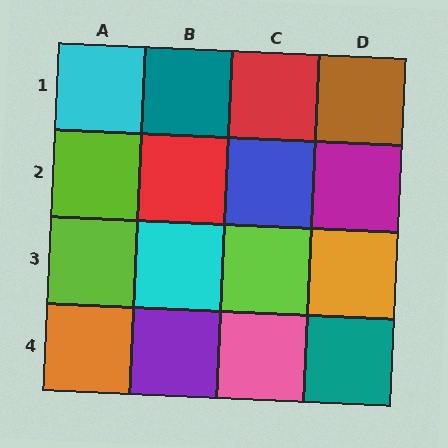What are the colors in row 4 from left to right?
Orange, purple, pink, teal.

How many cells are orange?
2 cells are orange.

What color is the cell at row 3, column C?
Lime.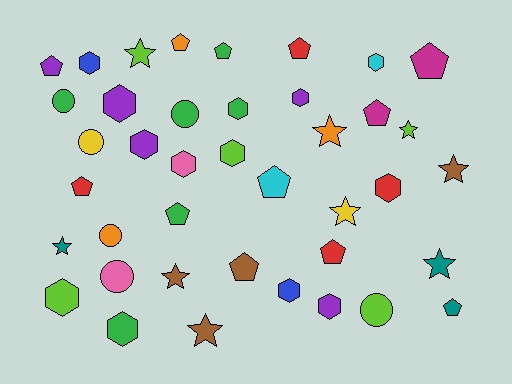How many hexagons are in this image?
There are 13 hexagons.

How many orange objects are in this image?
There are 3 orange objects.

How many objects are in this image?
There are 40 objects.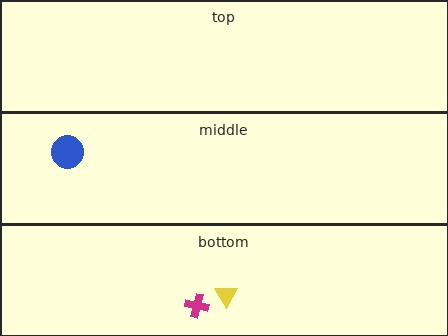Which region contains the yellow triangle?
The bottom region.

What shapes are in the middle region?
The blue circle.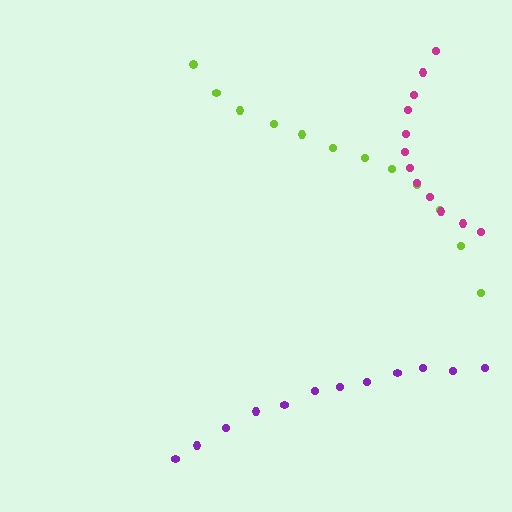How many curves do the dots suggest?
There are 3 distinct paths.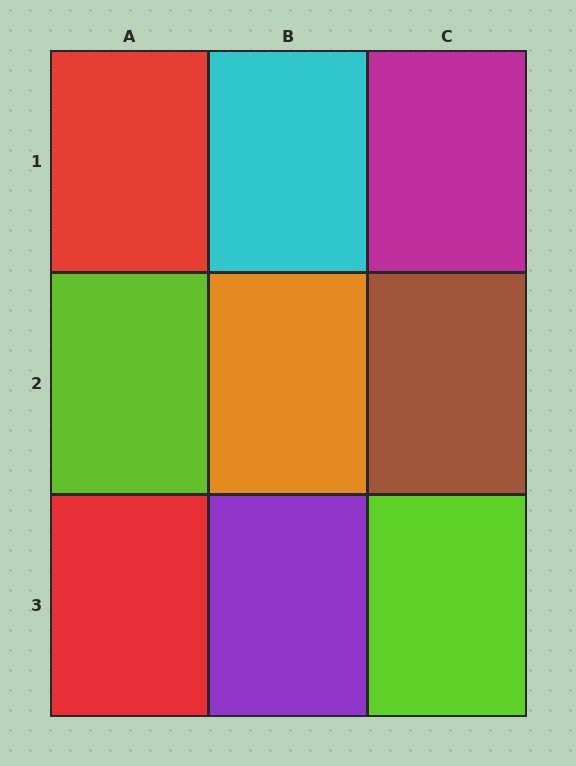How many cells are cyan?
1 cell is cyan.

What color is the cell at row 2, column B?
Orange.